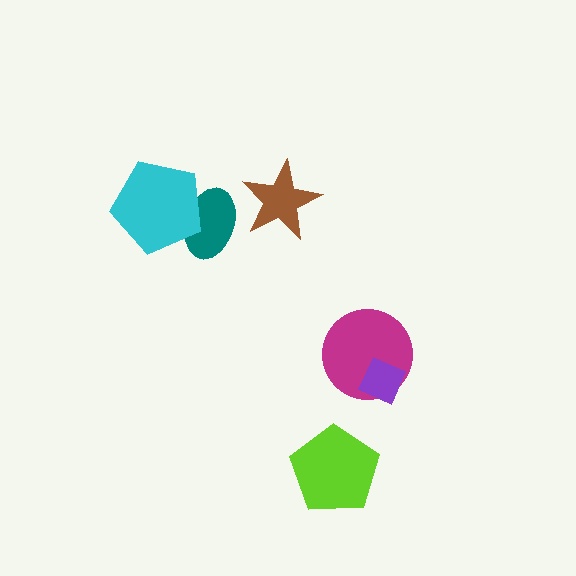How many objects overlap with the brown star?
0 objects overlap with the brown star.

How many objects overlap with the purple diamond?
1 object overlaps with the purple diamond.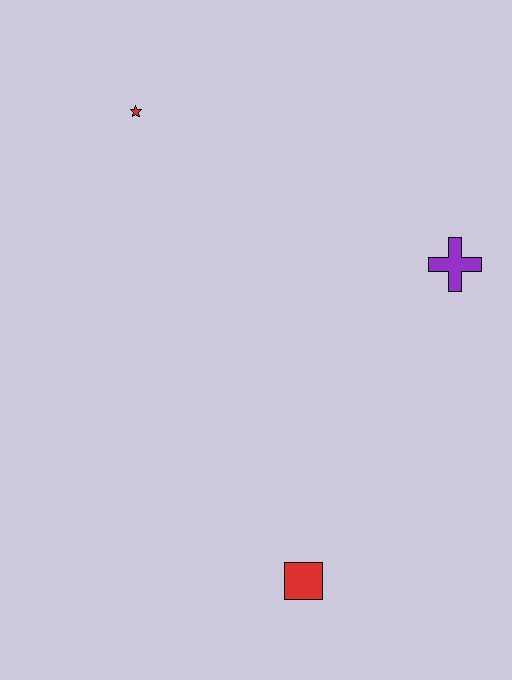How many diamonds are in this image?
There are no diamonds.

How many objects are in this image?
There are 3 objects.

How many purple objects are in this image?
There is 1 purple object.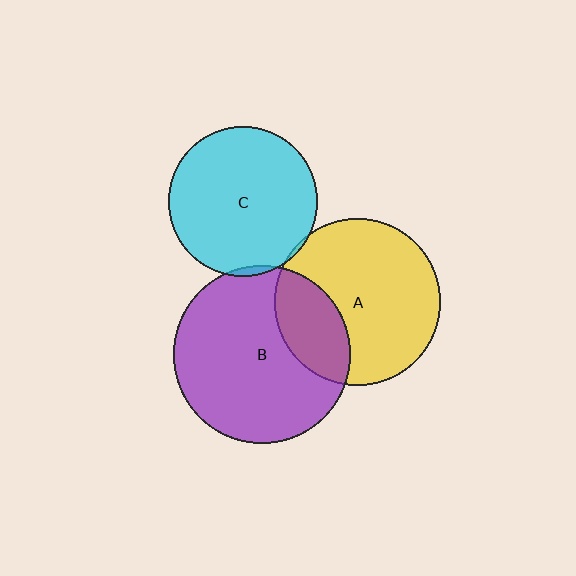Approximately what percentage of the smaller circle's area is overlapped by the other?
Approximately 25%.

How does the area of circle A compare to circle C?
Approximately 1.2 times.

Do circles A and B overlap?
Yes.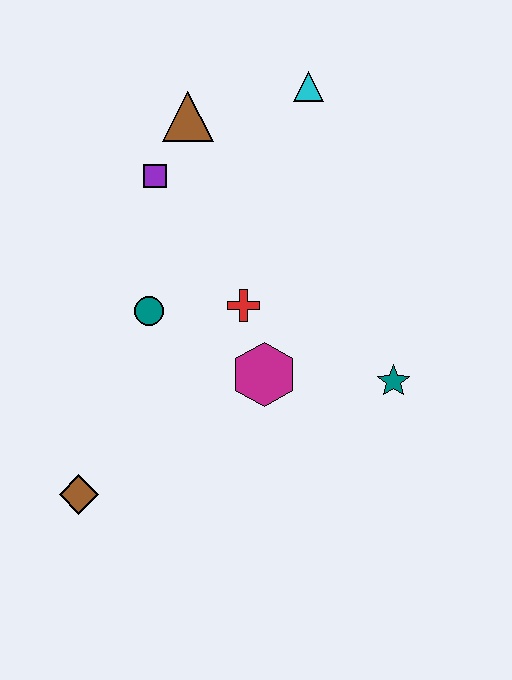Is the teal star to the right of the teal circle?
Yes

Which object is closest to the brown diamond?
The teal circle is closest to the brown diamond.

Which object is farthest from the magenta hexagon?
The cyan triangle is farthest from the magenta hexagon.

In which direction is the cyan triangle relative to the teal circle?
The cyan triangle is above the teal circle.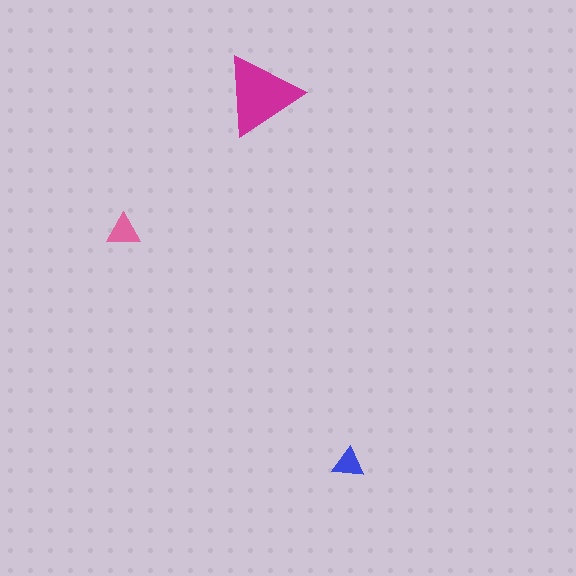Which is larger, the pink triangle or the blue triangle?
The pink one.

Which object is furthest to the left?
The pink triangle is leftmost.